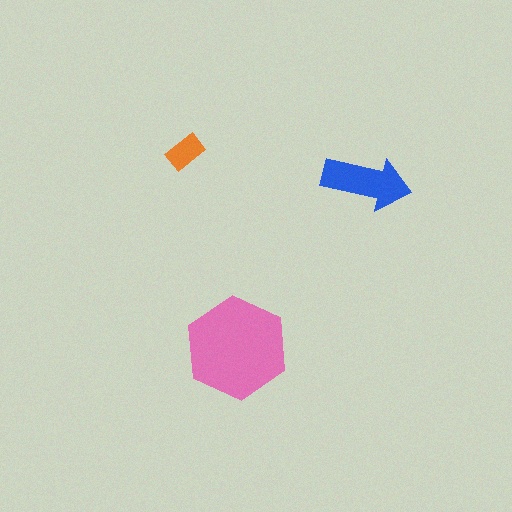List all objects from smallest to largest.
The orange rectangle, the blue arrow, the pink hexagon.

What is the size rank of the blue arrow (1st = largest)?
2nd.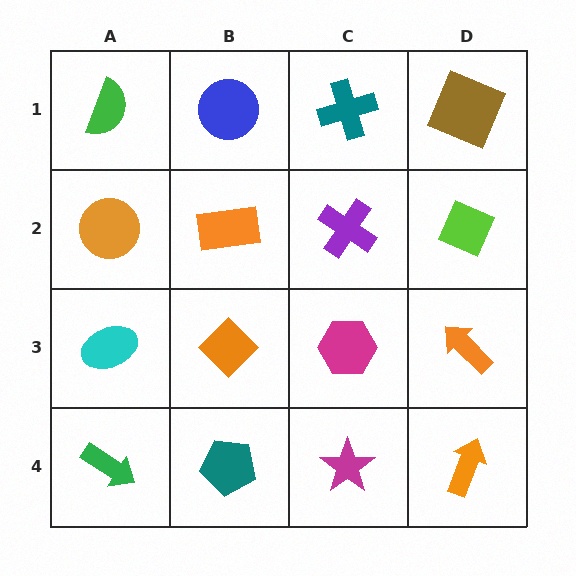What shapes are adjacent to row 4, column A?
A cyan ellipse (row 3, column A), a teal pentagon (row 4, column B).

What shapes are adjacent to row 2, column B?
A blue circle (row 1, column B), an orange diamond (row 3, column B), an orange circle (row 2, column A), a purple cross (row 2, column C).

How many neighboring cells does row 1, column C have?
3.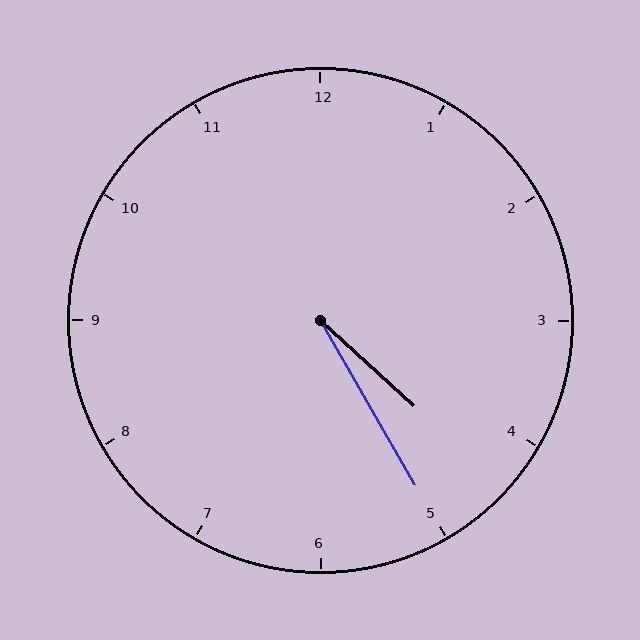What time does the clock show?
4:25.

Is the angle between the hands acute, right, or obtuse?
It is acute.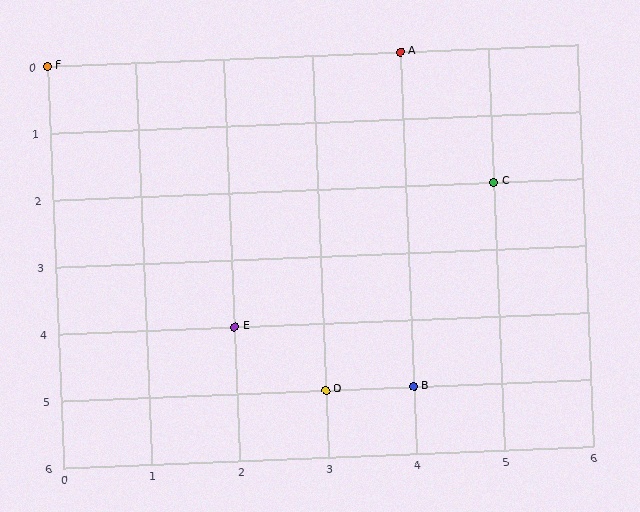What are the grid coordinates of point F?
Point F is at grid coordinates (0, 0).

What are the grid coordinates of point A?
Point A is at grid coordinates (4, 0).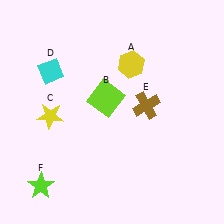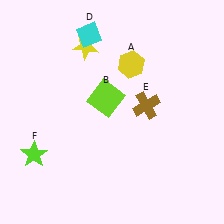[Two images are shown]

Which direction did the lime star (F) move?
The lime star (F) moved up.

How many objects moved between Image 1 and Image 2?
3 objects moved between the two images.